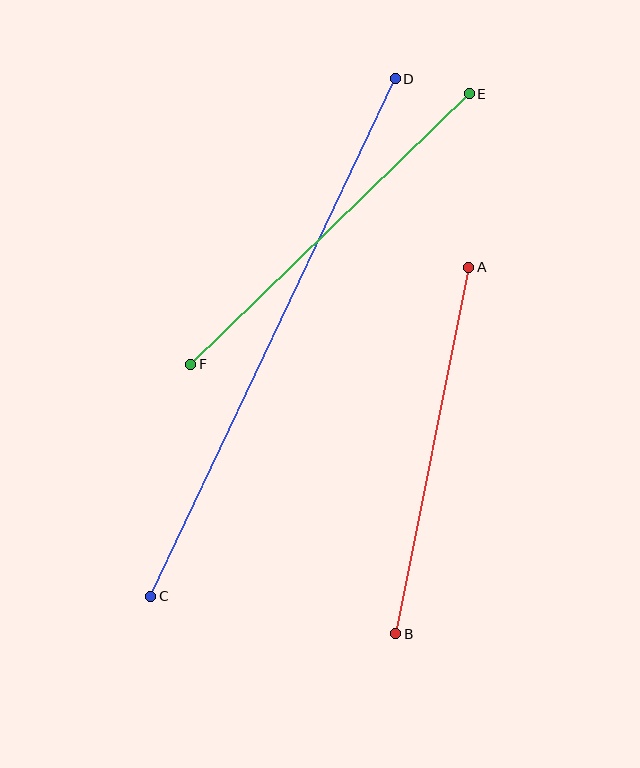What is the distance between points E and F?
The distance is approximately 389 pixels.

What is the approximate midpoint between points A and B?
The midpoint is at approximately (432, 451) pixels.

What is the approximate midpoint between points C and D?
The midpoint is at approximately (273, 338) pixels.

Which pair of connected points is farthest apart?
Points C and D are farthest apart.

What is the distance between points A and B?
The distance is approximately 373 pixels.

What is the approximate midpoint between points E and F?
The midpoint is at approximately (330, 229) pixels.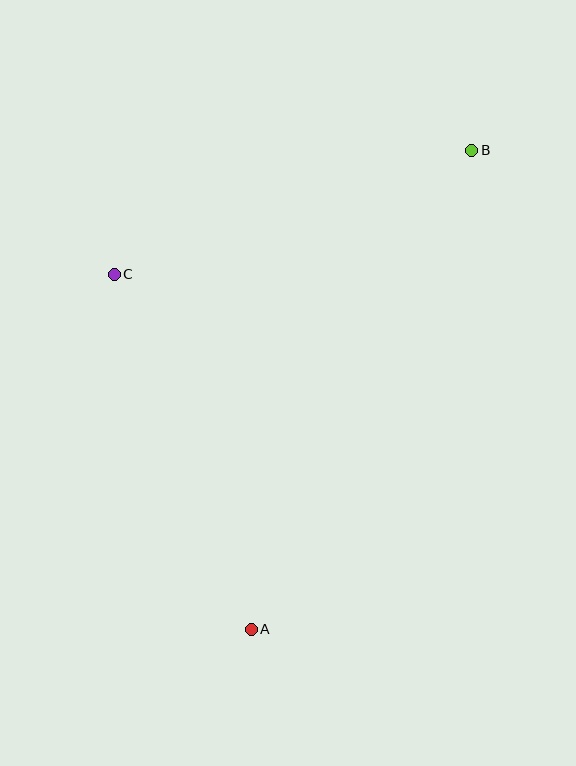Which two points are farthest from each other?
Points A and B are farthest from each other.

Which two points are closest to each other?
Points B and C are closest to each other.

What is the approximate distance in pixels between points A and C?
The distance between A and C is approximately 380 pixels.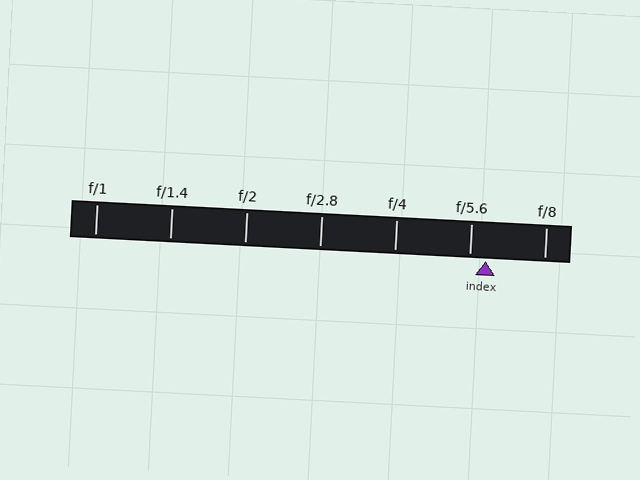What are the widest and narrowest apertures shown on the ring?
The widest aperture shown is f/1 and the narrowest is f/8.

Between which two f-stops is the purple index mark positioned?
The index mark is between f/5.6 and f/8.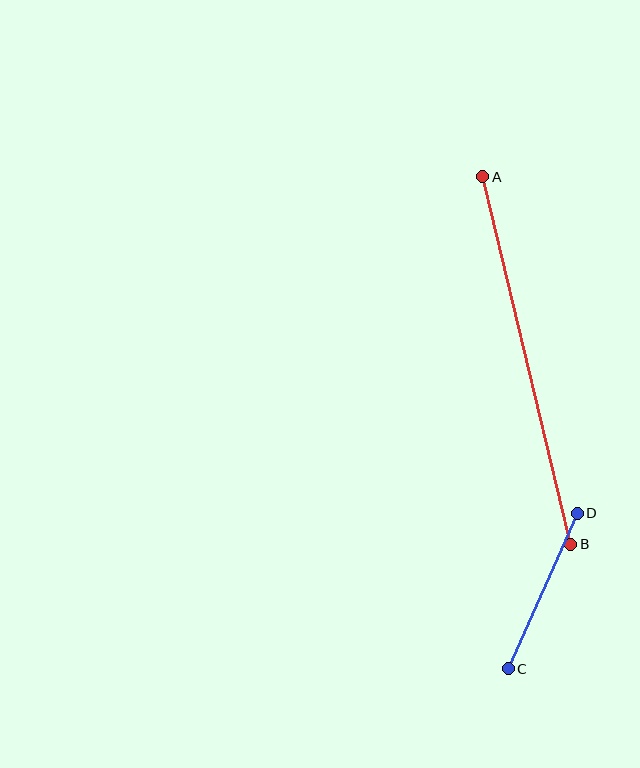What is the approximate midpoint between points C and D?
The midpoint is at approximately (543, 591) pixels.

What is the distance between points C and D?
The distance is approximately 170 pixels.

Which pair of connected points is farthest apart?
Points A and B are farthest apart.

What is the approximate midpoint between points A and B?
The midpoint is at approximately (527, 361) pixels.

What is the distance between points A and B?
The distance is approximately 378 pixels.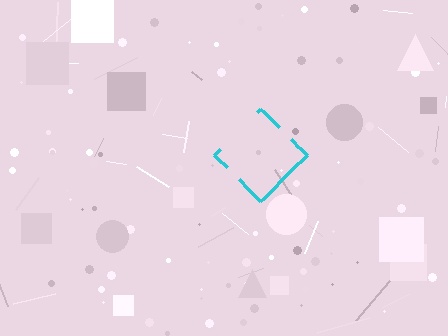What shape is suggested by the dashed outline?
The dashed outline suggests a diamond.